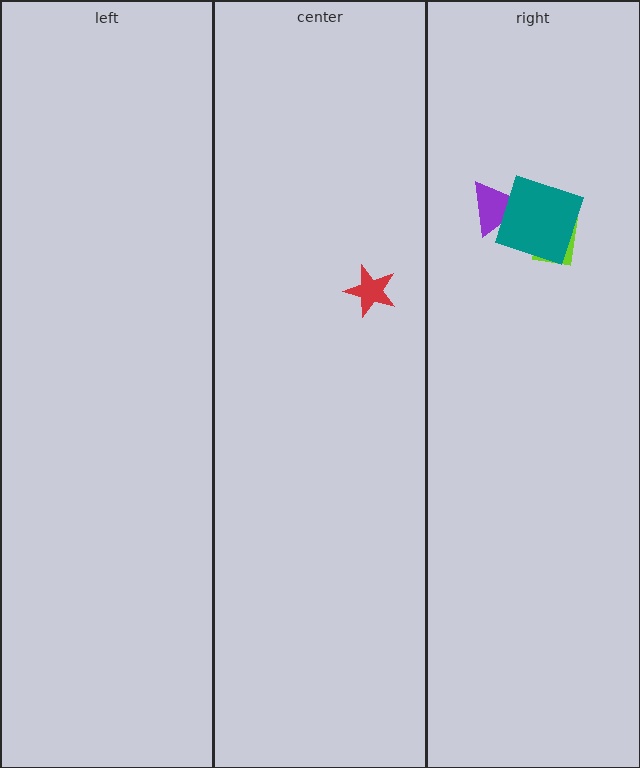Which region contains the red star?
The center region.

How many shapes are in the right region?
3.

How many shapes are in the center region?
1.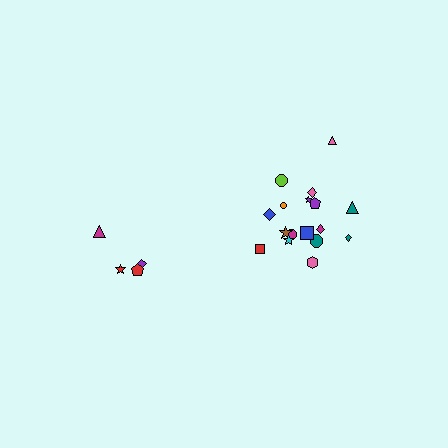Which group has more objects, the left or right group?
The right group.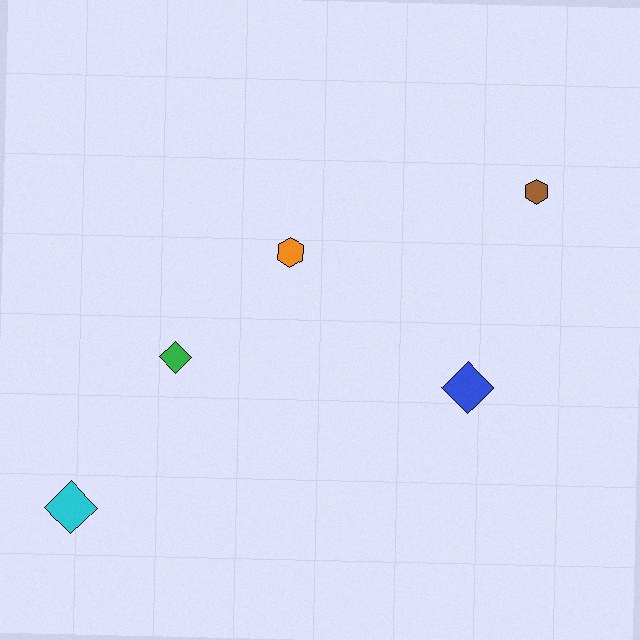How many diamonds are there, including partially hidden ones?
There are 3 diamonds.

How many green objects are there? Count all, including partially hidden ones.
There is 1 green object.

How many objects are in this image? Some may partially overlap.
There are 5 objects.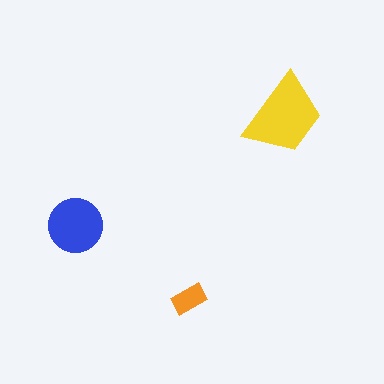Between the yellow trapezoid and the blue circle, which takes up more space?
The yellow trapezoid.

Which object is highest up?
The yellow trapezoid is topmost.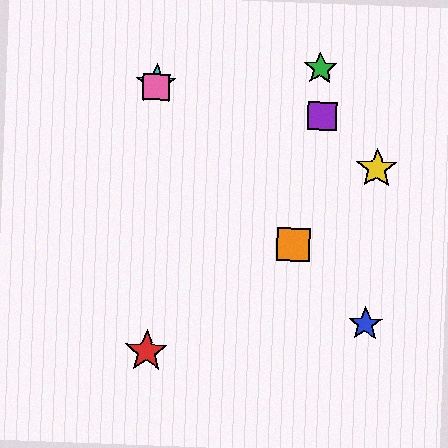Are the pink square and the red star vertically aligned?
Yes, both are at x≈156.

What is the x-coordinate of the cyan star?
The cyan star is at x≈156.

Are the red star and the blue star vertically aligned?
No, the red star is at x≈146 and the blue star is at x≈365.